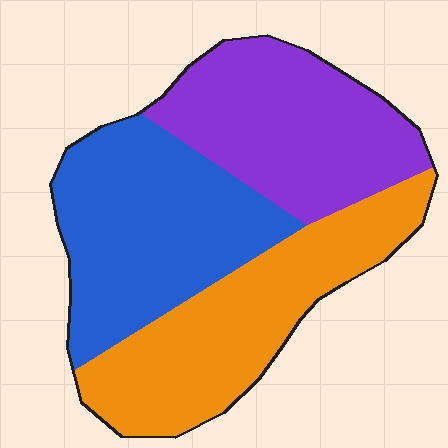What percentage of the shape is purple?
Purple takes up about one third (1/3) of the shape.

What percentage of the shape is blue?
Blue covers 35% of the shape.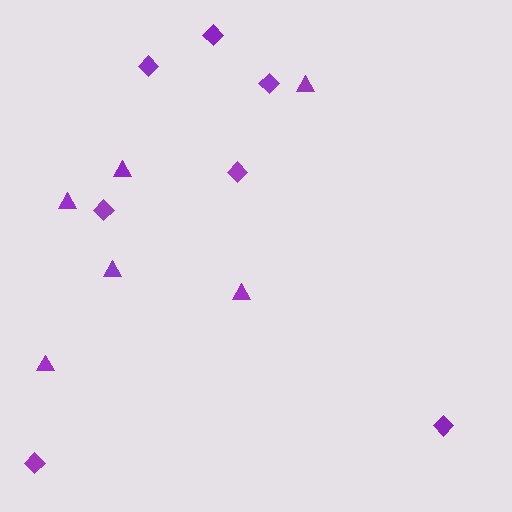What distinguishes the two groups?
There are 2 groups: one group of diamonds (7) and one group of triangles (6).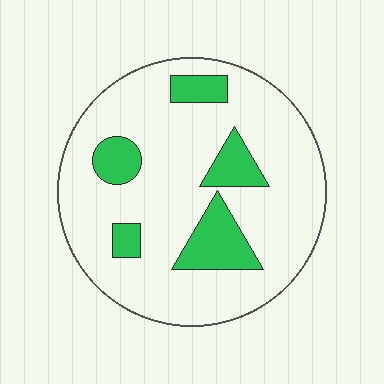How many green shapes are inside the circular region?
5.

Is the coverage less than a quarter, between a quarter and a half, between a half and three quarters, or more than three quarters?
Less than a quarter.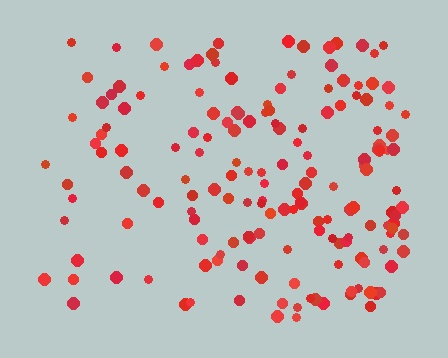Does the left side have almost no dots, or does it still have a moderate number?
Still a moderate number, just noticeably fewer than the right.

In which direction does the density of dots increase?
From left to right, with the right side densest.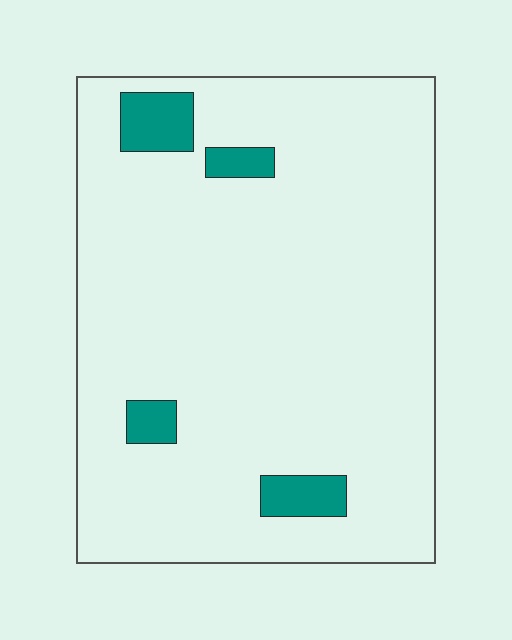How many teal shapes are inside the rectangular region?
4.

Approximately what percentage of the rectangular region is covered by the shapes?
Approximately 5%.